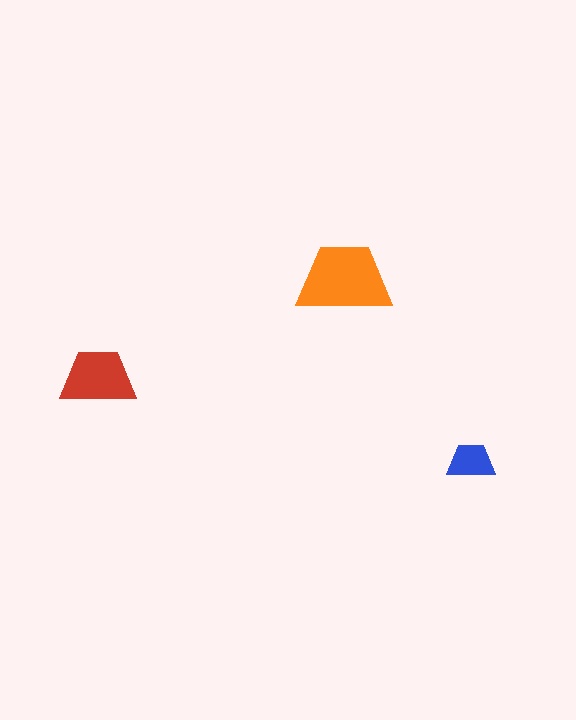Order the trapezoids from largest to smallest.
the orange one, the red one, the blue one.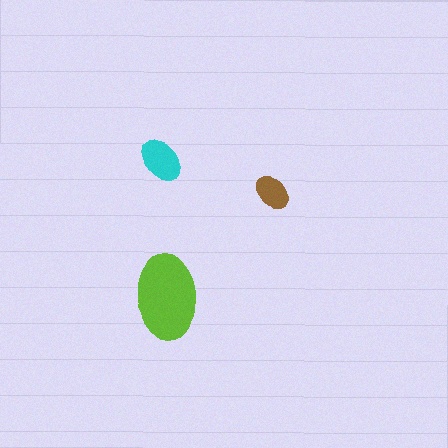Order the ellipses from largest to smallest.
the lime one, the cyan one, the brown one.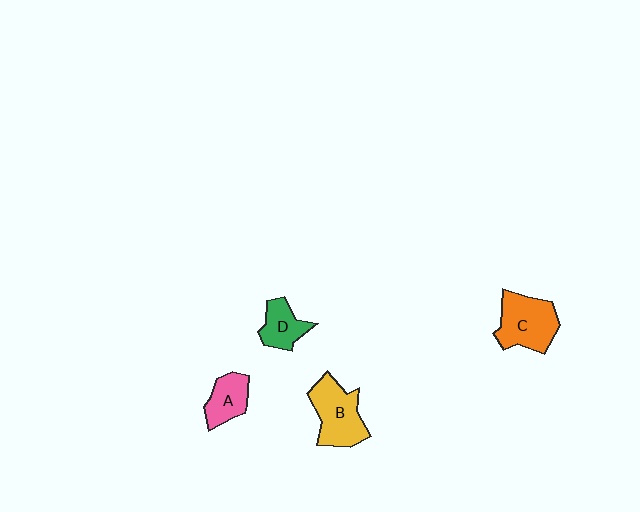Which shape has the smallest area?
Shape D (green).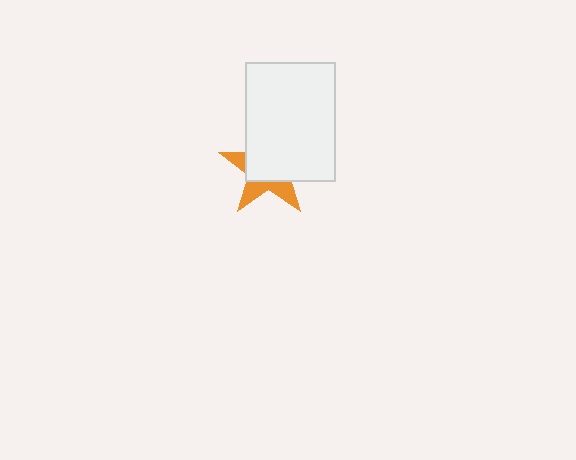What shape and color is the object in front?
The object in front is a white rectangle.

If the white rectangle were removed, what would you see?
You would see the complete orange star.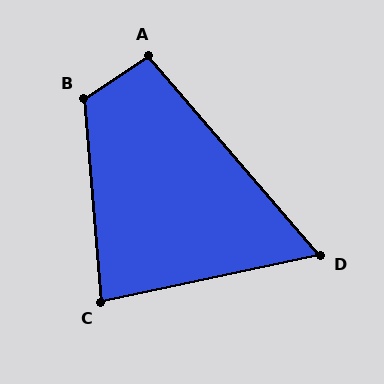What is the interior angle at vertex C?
Approximately 83 degrees (acute).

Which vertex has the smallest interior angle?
D, at approximately 61 degrees.